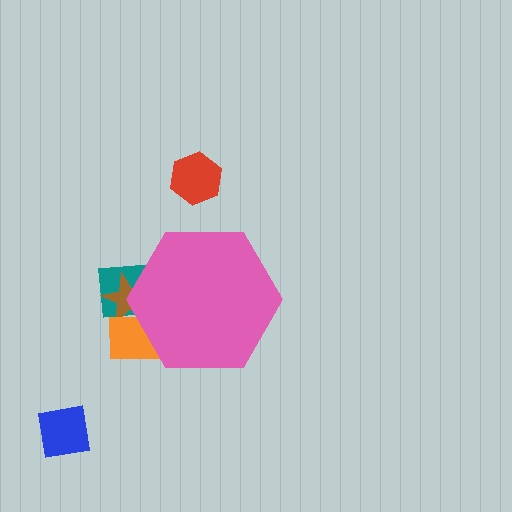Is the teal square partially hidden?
Yes, the teal square is partially hidden behind the pink hexagon.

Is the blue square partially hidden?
No, the blue square is fully visible.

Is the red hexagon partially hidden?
No, the red hexagon is fully visible.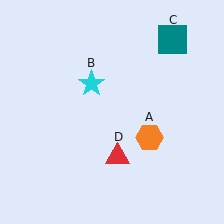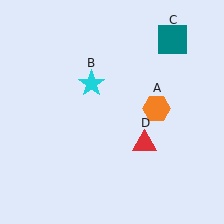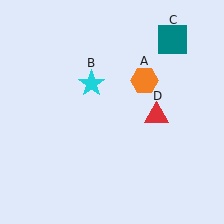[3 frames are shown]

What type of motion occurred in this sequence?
The orange hexagon (object A), red triangle (object D) rotated counterclockwise around the center of the scene.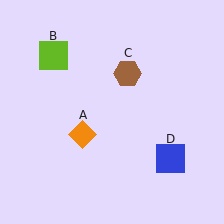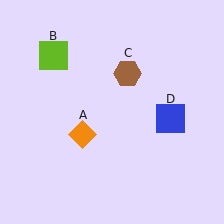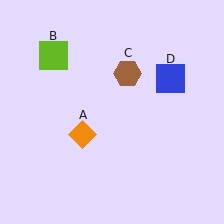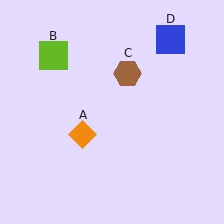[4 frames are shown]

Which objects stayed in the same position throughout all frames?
Orange diamond (object A) and lime square (object B) and brown hexagon (object C) remained stationary.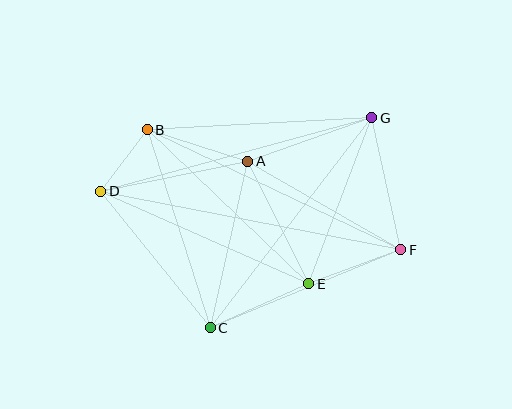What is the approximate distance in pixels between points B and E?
The distance between B and E is approximately 223 pixels.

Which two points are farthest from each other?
Points D and F are farthest from each other.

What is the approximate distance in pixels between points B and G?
The distance between B and G is approximately 225 pixels.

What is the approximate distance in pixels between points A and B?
The distance between A and B is approximately 105 pixels.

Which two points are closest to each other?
Points B and D are closest to each other.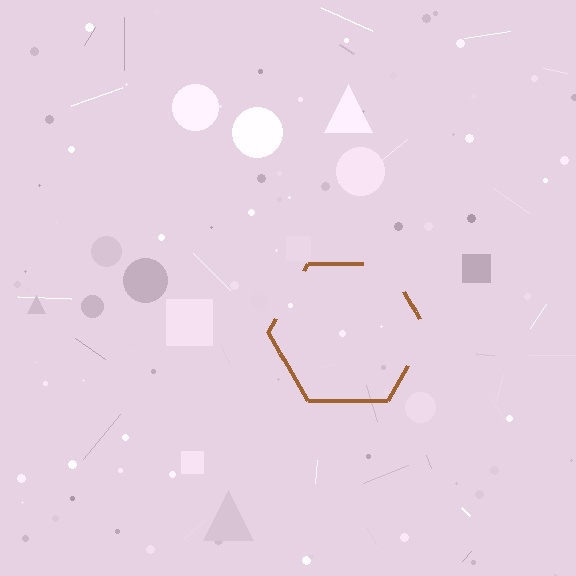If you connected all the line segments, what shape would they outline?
They would outline a hexagon.